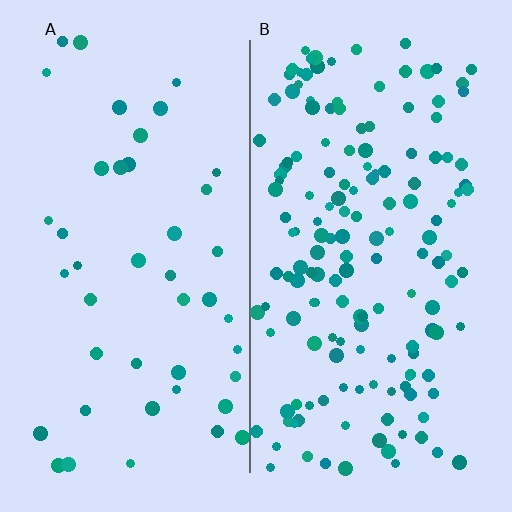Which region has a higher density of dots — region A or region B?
B (the right).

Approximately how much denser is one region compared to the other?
Approximately 3.6× — region B over region A.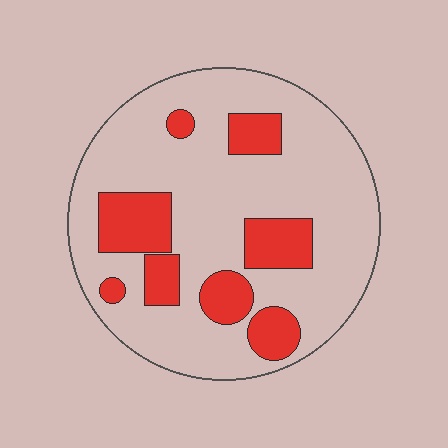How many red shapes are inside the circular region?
8.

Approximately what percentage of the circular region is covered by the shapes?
Approximately 25%.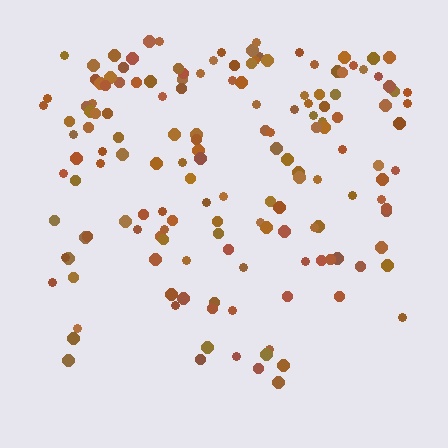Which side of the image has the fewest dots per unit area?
The bottom.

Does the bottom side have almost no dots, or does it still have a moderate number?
Still a moderate number, just noticeably fewer than the top.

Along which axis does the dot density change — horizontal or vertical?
Vertical.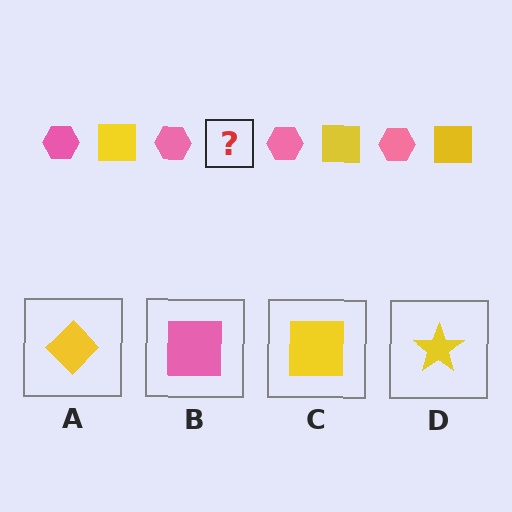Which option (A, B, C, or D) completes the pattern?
C.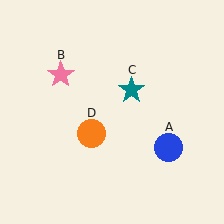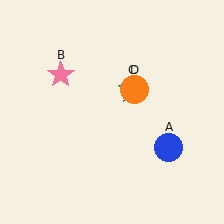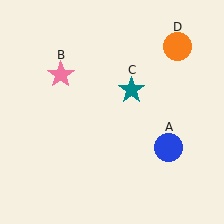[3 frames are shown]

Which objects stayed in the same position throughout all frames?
Blue circle (object A) and pink star (object B) and teal star (object C) remained stationary.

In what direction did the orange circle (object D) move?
The orange circle (object D) moved up and to the right.